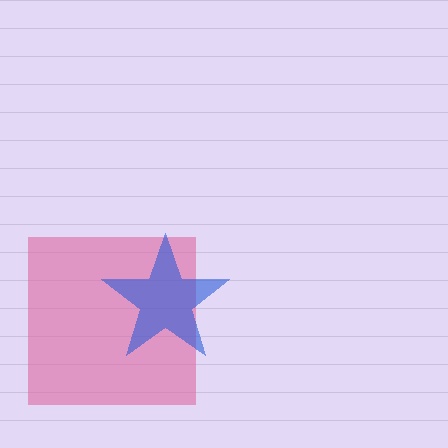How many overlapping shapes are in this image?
There are 2 overlapping shapes in the image.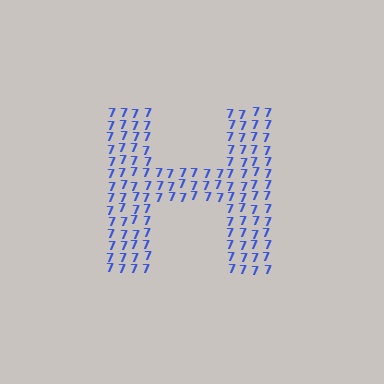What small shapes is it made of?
It is made of small digit 7's.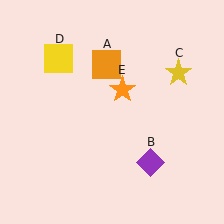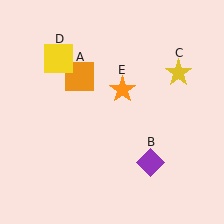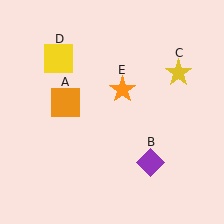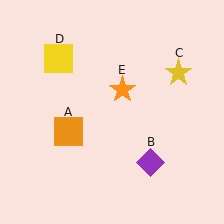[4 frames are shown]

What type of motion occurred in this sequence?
The orange square (object A) rotated counterclockwise around the center of the scene.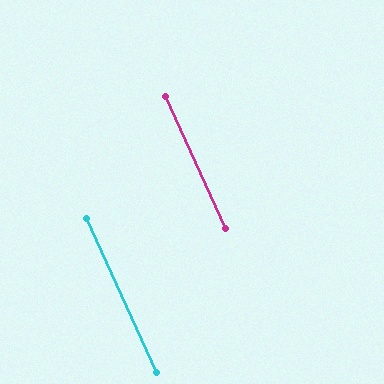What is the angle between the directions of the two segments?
Approximately 0 degrees.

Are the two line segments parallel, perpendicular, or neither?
Parallel — their directions differ by only 0.2°.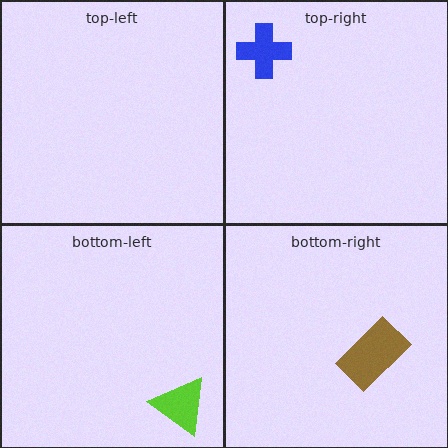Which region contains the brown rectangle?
The bottom-right region.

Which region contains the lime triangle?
The bottom-left region.